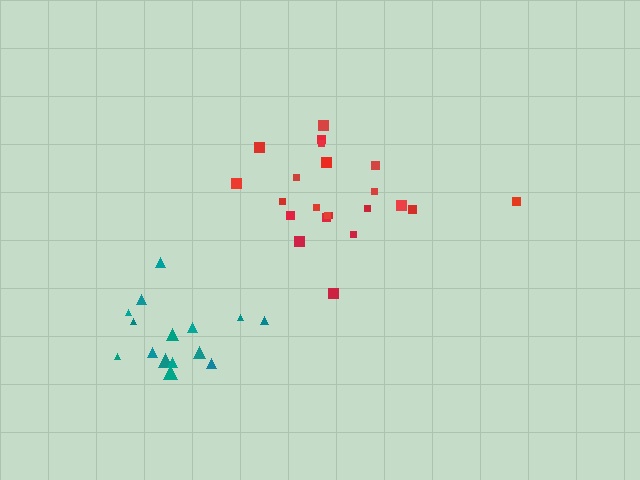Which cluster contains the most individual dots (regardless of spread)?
Red (22).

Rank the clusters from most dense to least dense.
teal, red.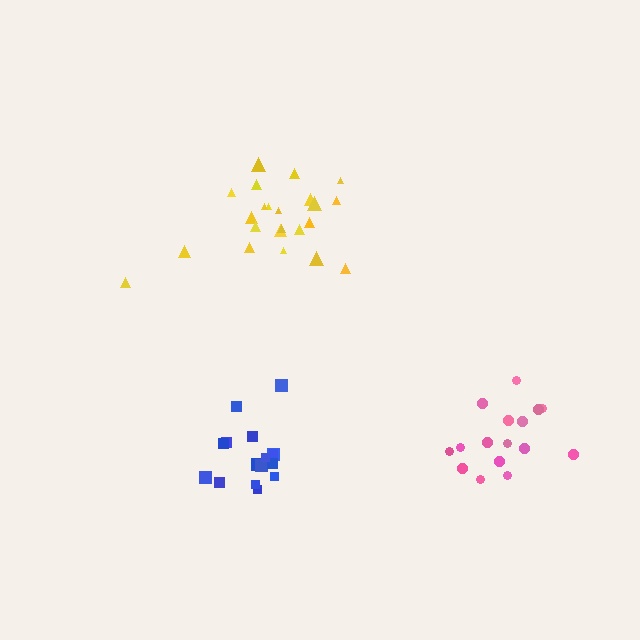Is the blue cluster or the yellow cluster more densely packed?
Blue.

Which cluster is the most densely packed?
Pink.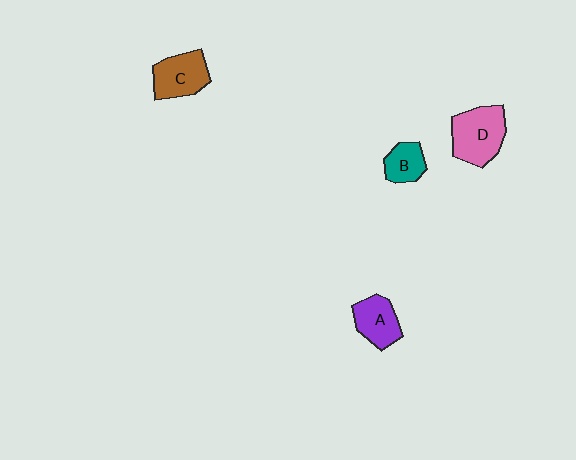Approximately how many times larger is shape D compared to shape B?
Approximately 1.9 times.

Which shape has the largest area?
Shape D (pink).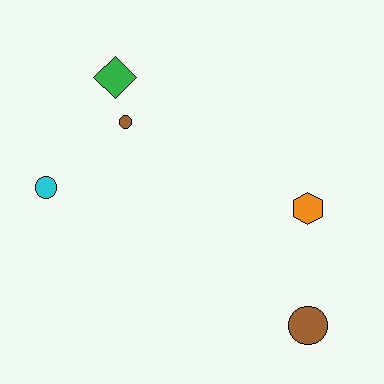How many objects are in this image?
There are 5 objects.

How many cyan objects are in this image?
There is 1 cyan object.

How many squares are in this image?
There are no squares.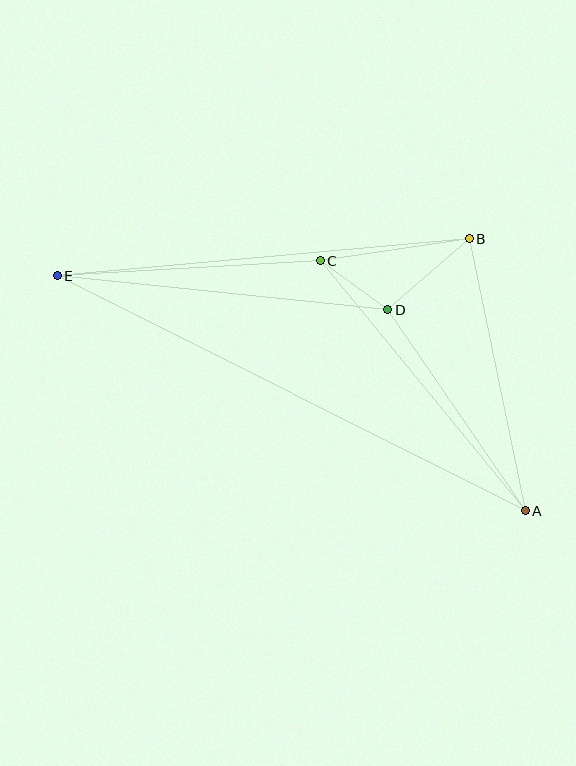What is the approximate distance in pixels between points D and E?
The distance between D and E is approximately 332 pixels.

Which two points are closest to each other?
Points C and D are closest to each other.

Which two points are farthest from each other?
Points A and E are farthest from each other.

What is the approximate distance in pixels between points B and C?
The distance between B and C is approximately 150 pixels.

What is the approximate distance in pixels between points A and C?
The distance between A and C is approximately 323 pixels.